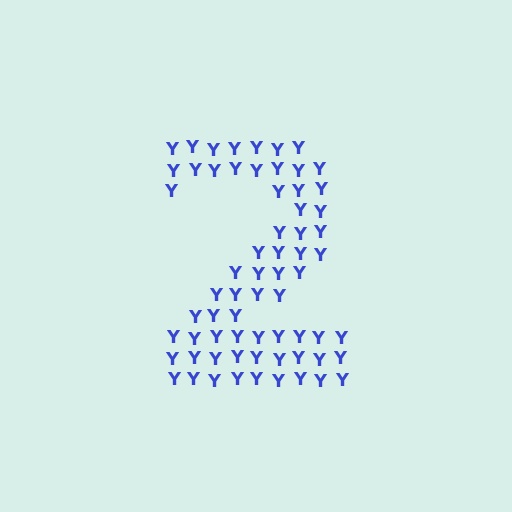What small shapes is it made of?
It is made of small letter Y's.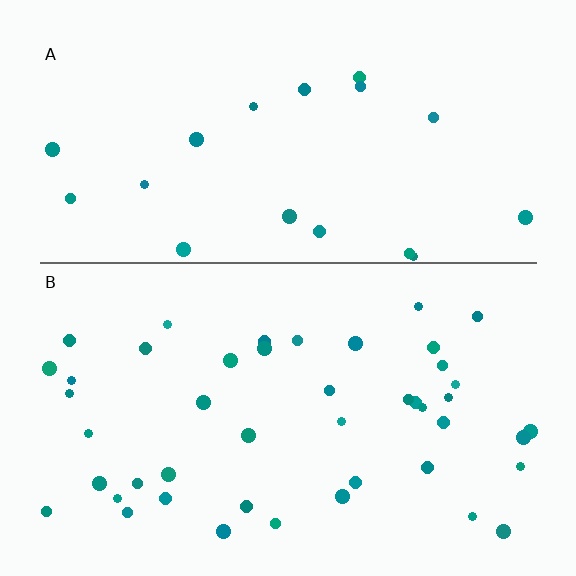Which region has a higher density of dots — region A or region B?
B (the bottom).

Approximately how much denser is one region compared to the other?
Approximately 2.4× — region B over region A.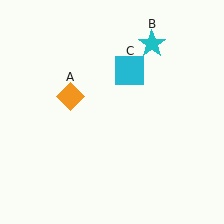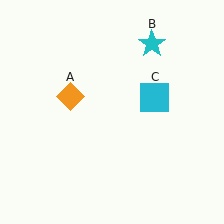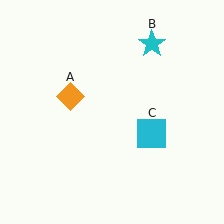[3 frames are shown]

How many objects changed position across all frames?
1 object changed position: cyan square (object C).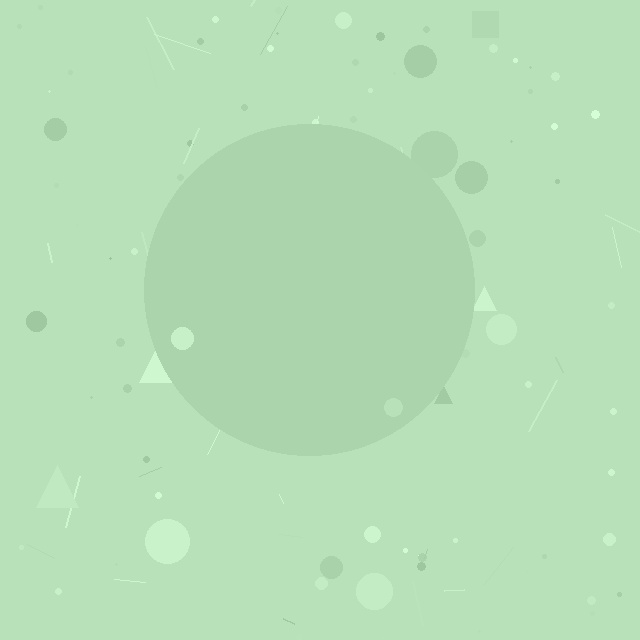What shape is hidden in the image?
A circle is hidden in the image.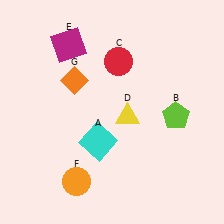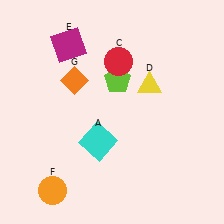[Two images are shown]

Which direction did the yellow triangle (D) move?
The yellow triangle (D) moved up.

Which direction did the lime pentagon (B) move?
The lime pentagon (B) moved left.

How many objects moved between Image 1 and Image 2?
3 objects moved between the two images.